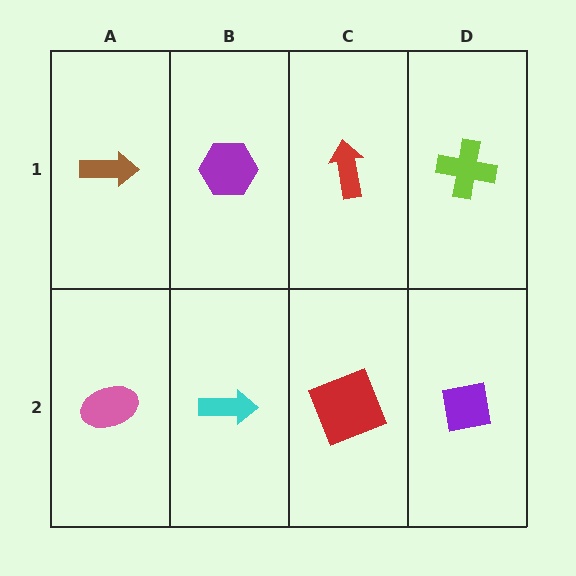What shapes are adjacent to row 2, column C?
A red arrow (row 1, column C), a cyan arrow (row 2, column B), a purple square (row 2, column D).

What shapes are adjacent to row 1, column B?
A cyan arrow (row 2, column B), a brown arrow (row 1, column A), a red arrow (row 1, column C).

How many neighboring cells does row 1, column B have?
3.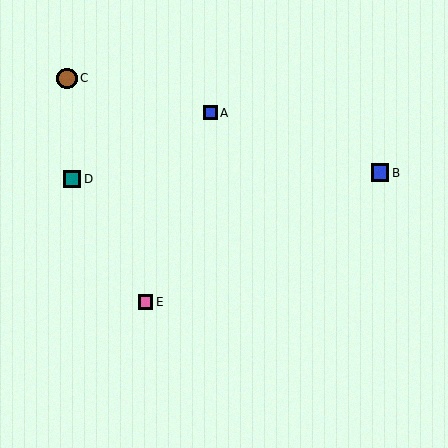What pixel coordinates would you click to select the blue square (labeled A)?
Click at (210, 113) to select the blue square A.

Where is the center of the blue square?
The center of the blue square is at (210, 113).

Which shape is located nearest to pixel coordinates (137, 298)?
The pink square (labeled E) at (146, 302) is nearest to that location.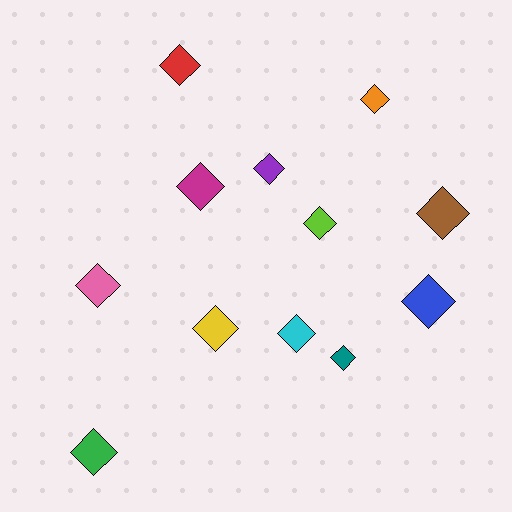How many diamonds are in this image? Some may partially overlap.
There are 12 diamonds.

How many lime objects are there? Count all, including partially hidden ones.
There is 1 lime object.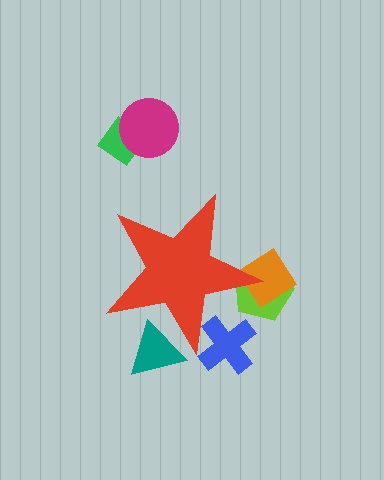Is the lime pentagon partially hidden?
Yes, the lime pentagon is partially hidden behind the red star.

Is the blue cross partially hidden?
Yes, the blue cross is partially hidden behind the red star.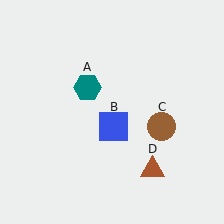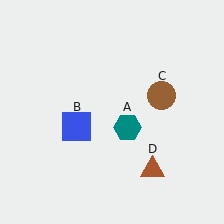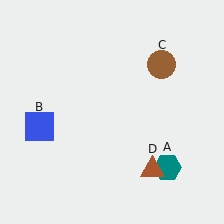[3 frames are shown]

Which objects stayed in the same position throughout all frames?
Brown triangle (object D) remained stationary.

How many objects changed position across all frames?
3 objects changed position: teal hexagon (object A), blue square (object B), brown circle (object C).